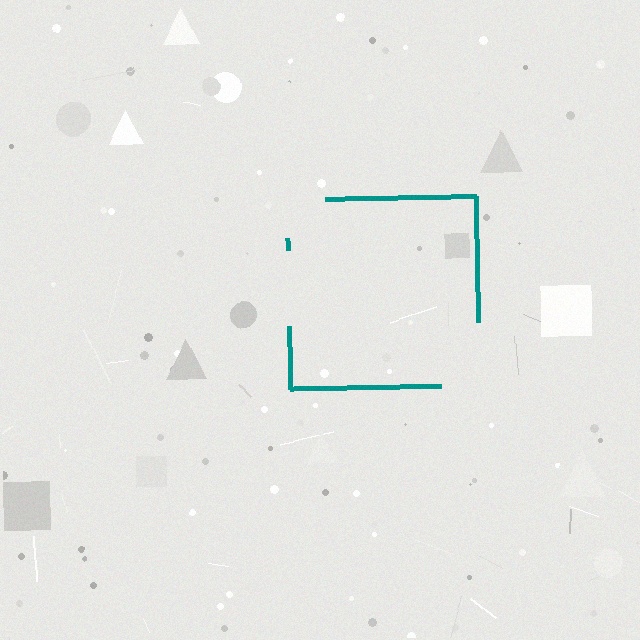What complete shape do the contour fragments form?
The contour fragments form a square.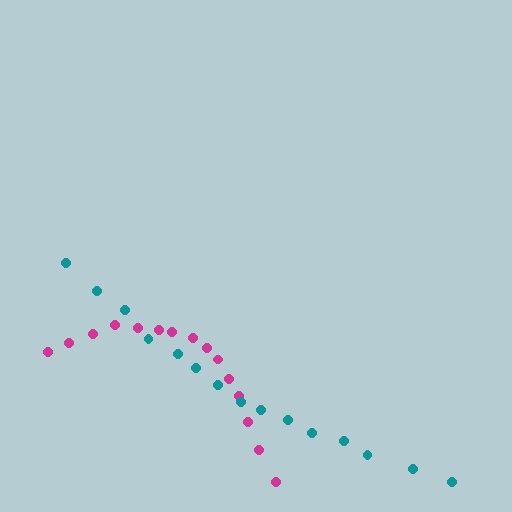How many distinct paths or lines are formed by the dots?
There are 2 distinct paths.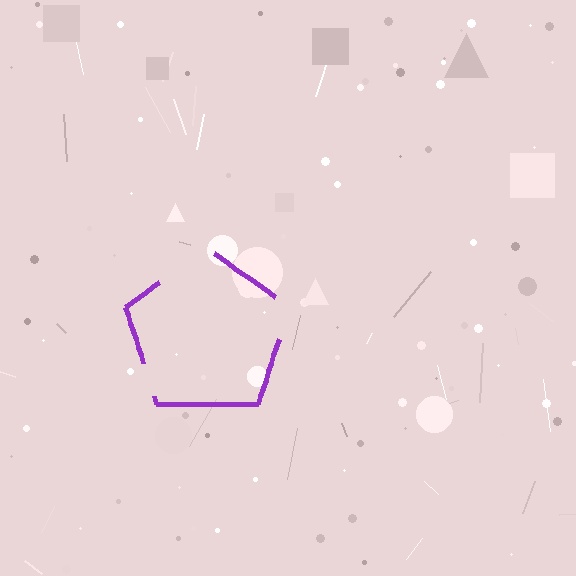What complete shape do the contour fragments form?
The contour fragments form a pentagon.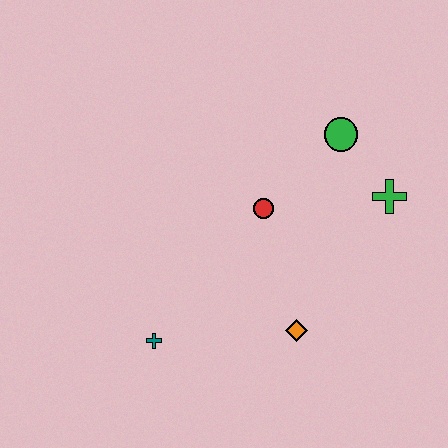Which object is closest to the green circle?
The green cross is closest to the green circle.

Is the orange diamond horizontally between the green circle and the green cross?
No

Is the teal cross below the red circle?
Yes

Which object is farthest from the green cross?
The teal cross is farthest from the green cross.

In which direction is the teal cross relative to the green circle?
The teal cross is below the green circle.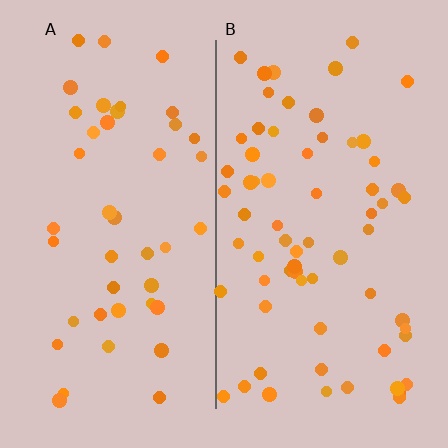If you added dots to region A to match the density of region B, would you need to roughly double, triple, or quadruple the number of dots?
Approximately double.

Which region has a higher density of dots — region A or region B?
B (the right).